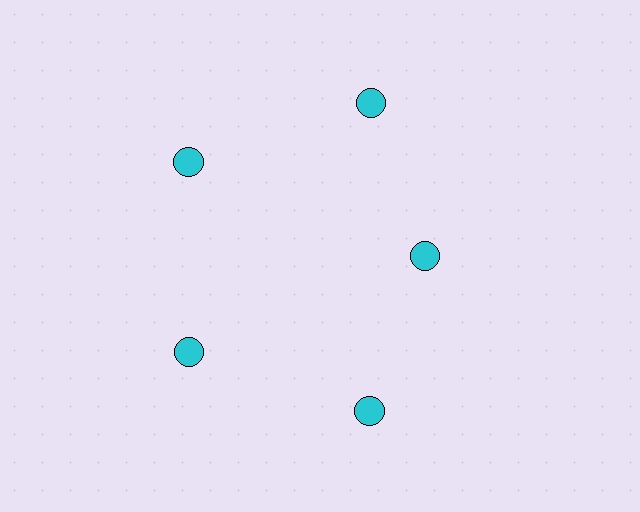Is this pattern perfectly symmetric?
No. The 5 cyan circles are arranged in a ring, but one element near the 3 o'clock position is pulled inward toward the center, breaking the 5-fold rotational symmetry.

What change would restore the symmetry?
The symmetry would be restored by moving it outward, back onto the ring so that all 5 circles sit at equal angles and equal distance from the center.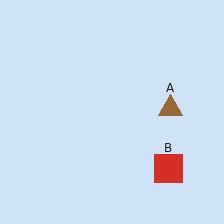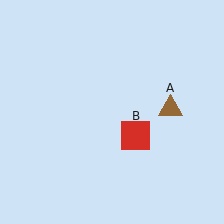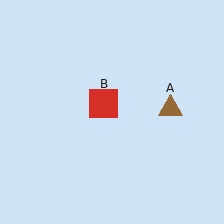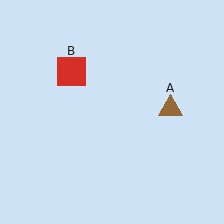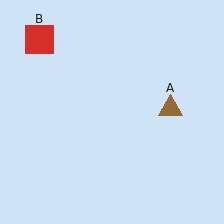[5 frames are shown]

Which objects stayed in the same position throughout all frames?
Brown triangle (object A) remained stationary.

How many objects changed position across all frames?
1 object changed position: red square (object B).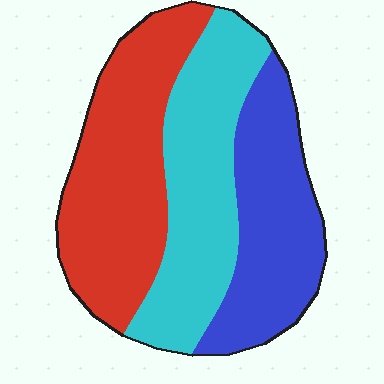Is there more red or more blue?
Red.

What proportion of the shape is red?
Red covers 37% of the shape.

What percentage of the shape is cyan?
Cyan covers 34% of the shape.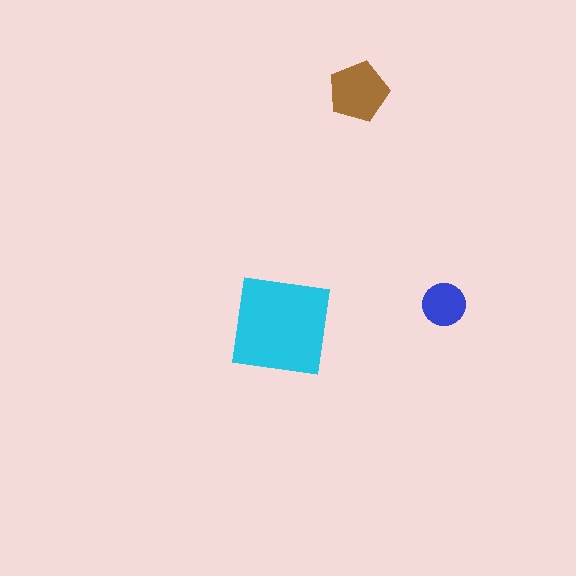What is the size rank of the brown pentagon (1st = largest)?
2nd.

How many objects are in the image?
There are 3 objects in the image.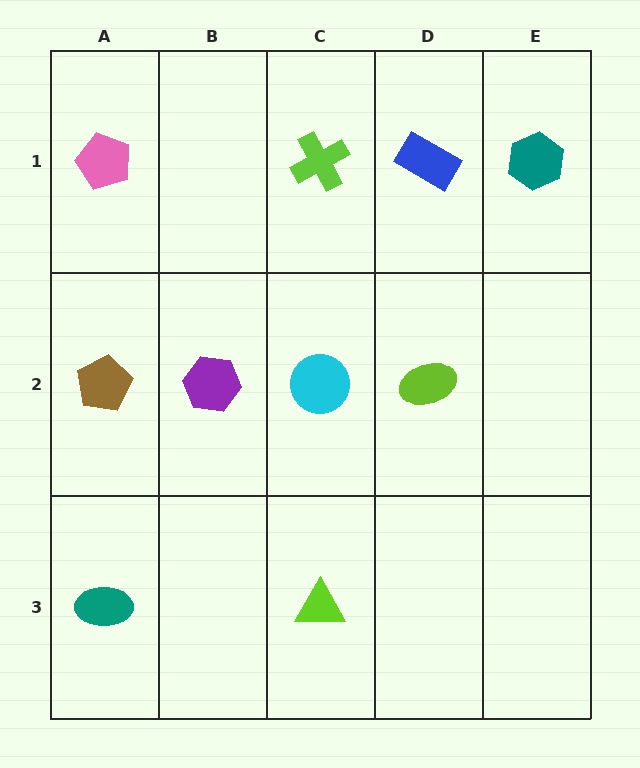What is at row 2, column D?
A lime ellipse.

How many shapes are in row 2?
4 shapes.